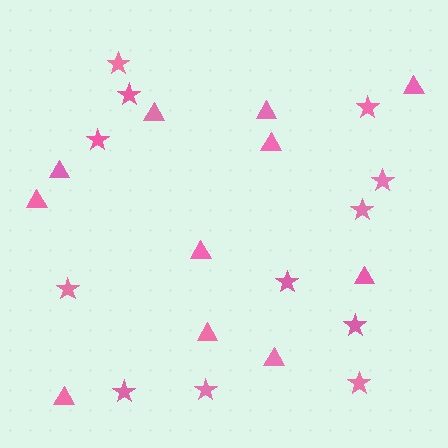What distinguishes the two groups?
There are 2 groups: one group of stars (12) and one group of triangles (11).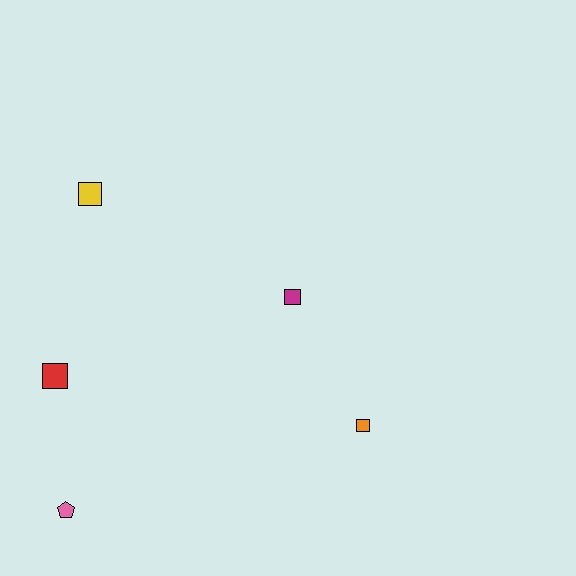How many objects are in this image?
There are 5 objects.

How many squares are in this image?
There are 4 squares.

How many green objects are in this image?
There are no green objects.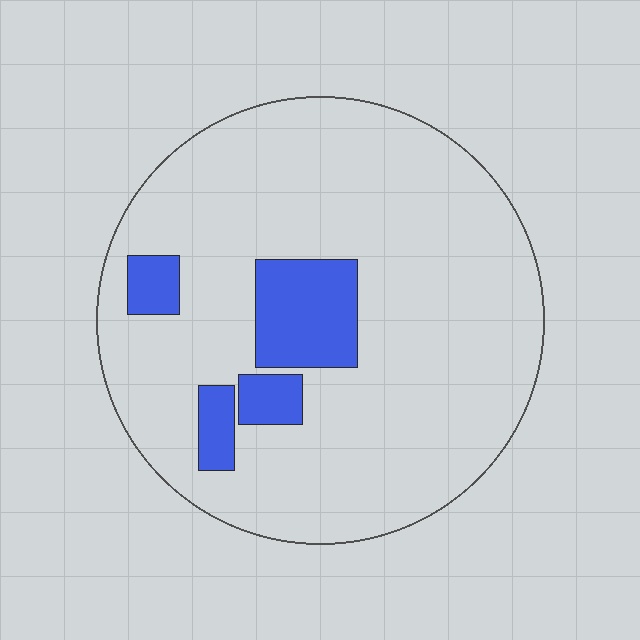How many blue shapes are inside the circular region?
4.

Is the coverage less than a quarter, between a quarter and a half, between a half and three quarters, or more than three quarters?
Less than a quarter.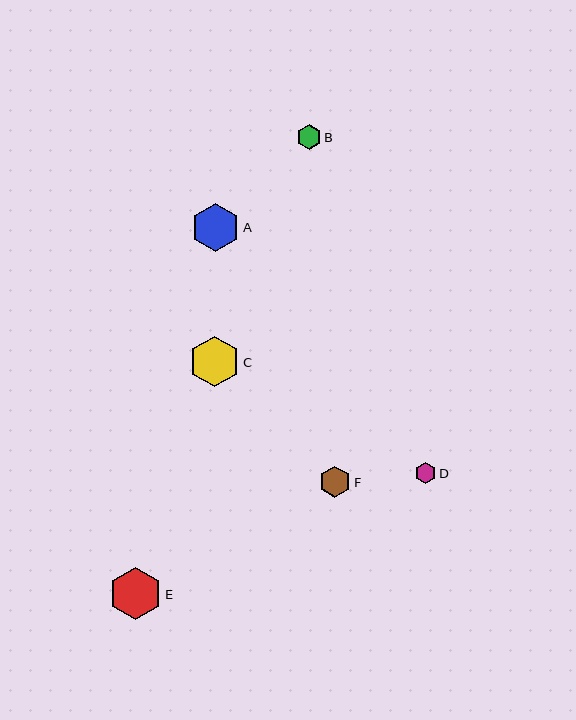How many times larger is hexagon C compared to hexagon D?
Hexagon C is approximately 2.5 times the size of hexagon D.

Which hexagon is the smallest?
Hexagon D is the smallest with a size of approximately 20 pixels.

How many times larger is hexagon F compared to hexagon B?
Hexagon F is approximately 1.3 times the size of hexagon B.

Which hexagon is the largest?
Hexagon E is the largest with a size of approximately 52 pixels.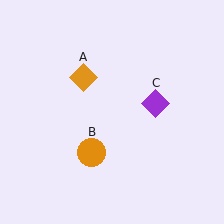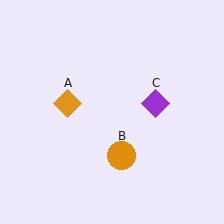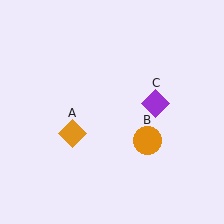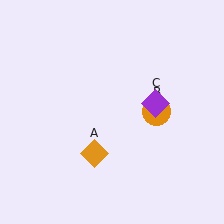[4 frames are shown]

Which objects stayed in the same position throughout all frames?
Purple diamond (object C) remained stationary.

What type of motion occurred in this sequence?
The orange diamond (object A), orange circle (object B) rotated counterclockwise around the center of the scene.